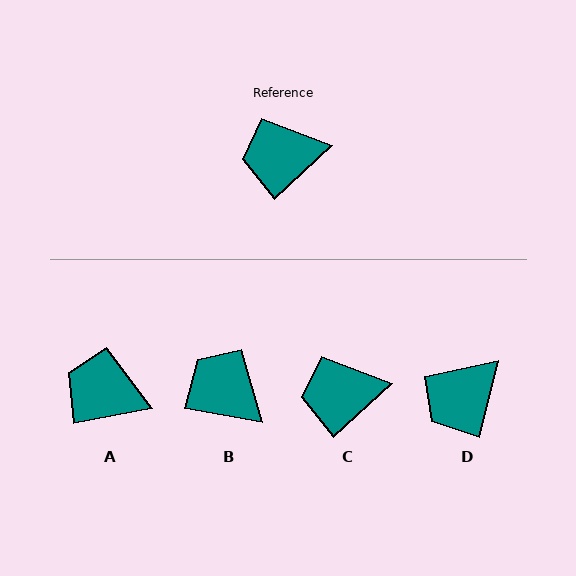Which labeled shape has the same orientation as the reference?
C.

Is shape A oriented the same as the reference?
No, it is off by about 33 degrees.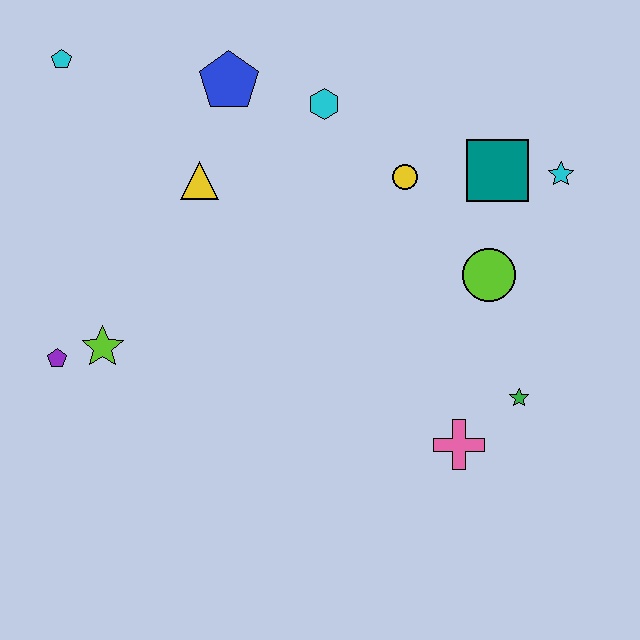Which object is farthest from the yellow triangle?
The green star is farthest from the yellow triangle.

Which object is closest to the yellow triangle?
The blue pentagon is closest to the yellow triangle.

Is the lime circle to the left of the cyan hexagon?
No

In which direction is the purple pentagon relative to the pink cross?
The purple pentagon is to the left of the pink cross.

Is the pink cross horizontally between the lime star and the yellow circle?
No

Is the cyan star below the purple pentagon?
No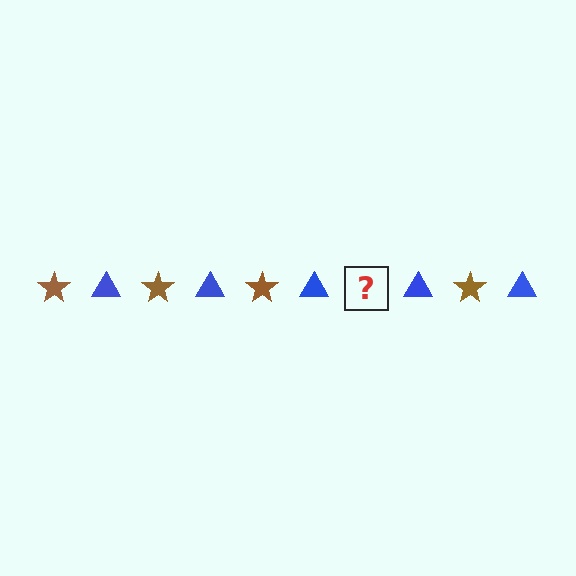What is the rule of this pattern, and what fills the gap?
The rule is that the pattern alternates between brown star and blue triangle. The gap should be filled with a brown star.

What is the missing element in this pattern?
The missing element is a brown star.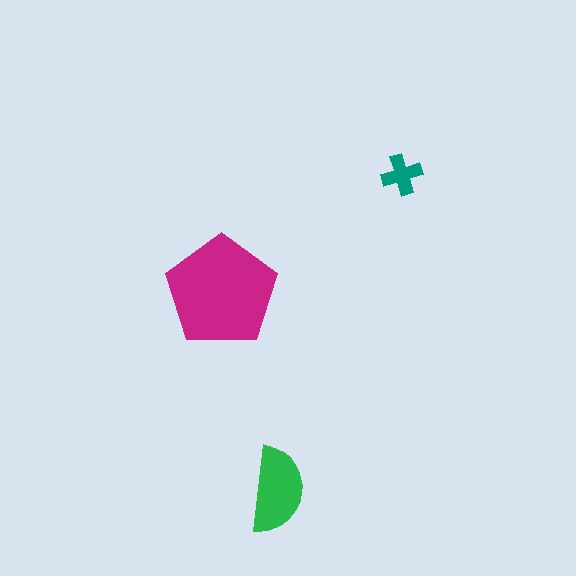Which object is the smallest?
The teal cross.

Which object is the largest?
The magenta pentagon.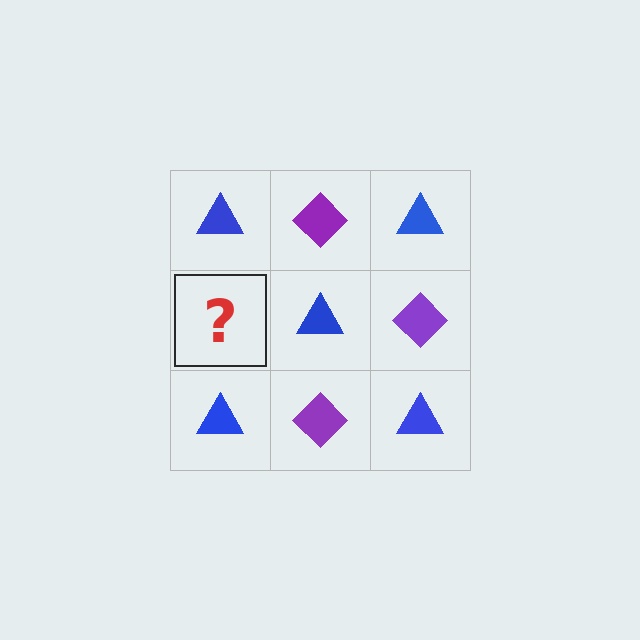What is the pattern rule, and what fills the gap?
The rule is that it alternates blue triangle and purple diamond in a checkerboard pattern. The gap should be filled with a purple diamond.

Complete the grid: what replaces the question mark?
The question mark should be replaced with a purple diamond.